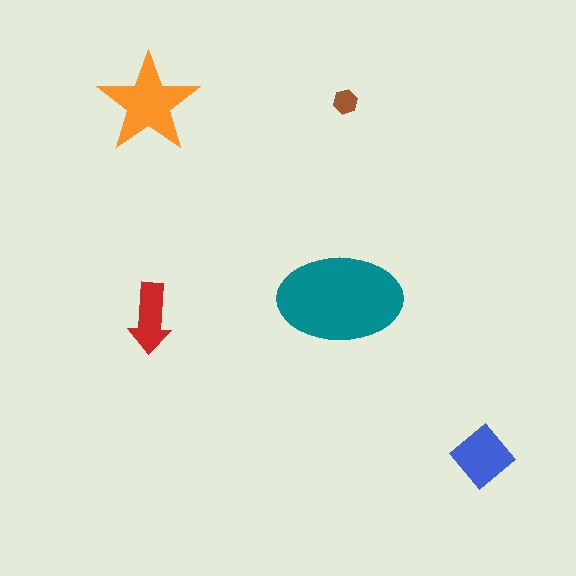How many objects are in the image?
There are 5 objects in the image.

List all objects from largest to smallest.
The teal ellipse, the orange star, the blue diamond, the red arrow, the brown hexagon.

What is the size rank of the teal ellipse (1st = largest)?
1st.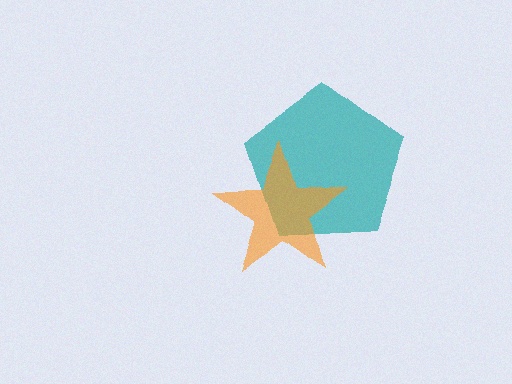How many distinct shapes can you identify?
There are 2 distinct shapes: a teal pentagon, an orange star.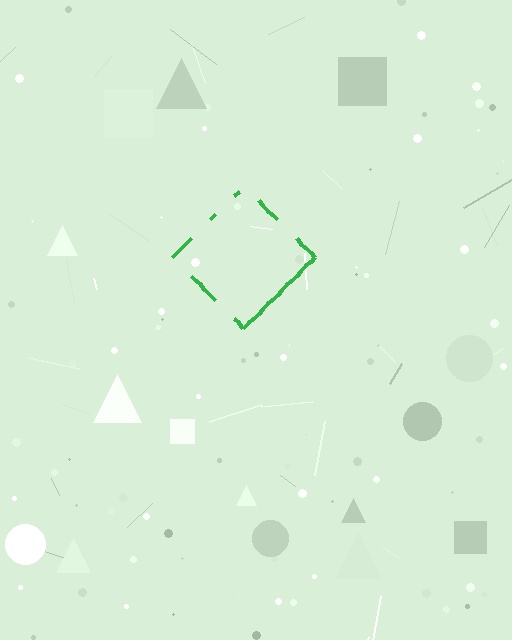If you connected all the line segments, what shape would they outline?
They would outline a diamond.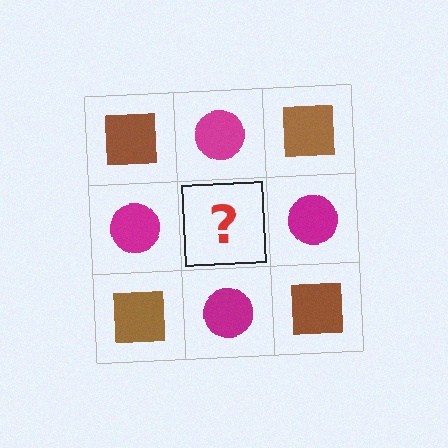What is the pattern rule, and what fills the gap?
The rule is that it alternates brown square and magenta circle in a checkerboard pattern. The gap should be filled with a brown square.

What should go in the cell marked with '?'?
The missing cell should contain a brown square.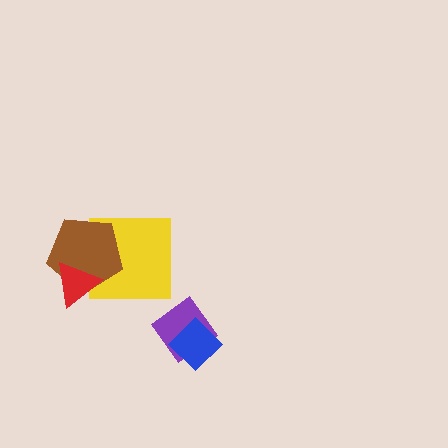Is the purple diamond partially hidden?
Yes, it is partially covered by another shape.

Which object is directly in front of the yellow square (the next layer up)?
The brown pentagon is directly in front of the yellow square.